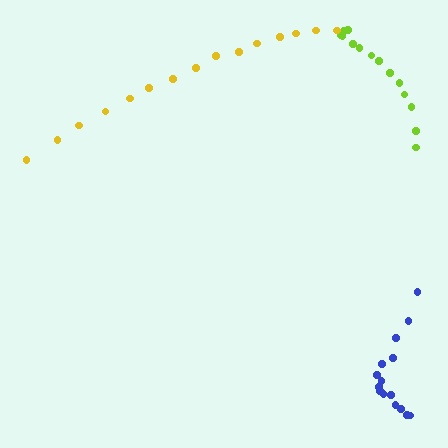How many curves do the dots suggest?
There are 3 distinct paths.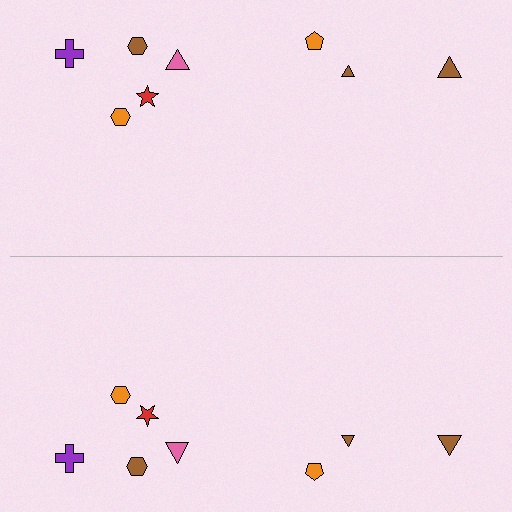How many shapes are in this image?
There are 16 shapes in this image.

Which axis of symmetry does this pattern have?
The pattern has a horizontal axis of symmetry running through the center of the image.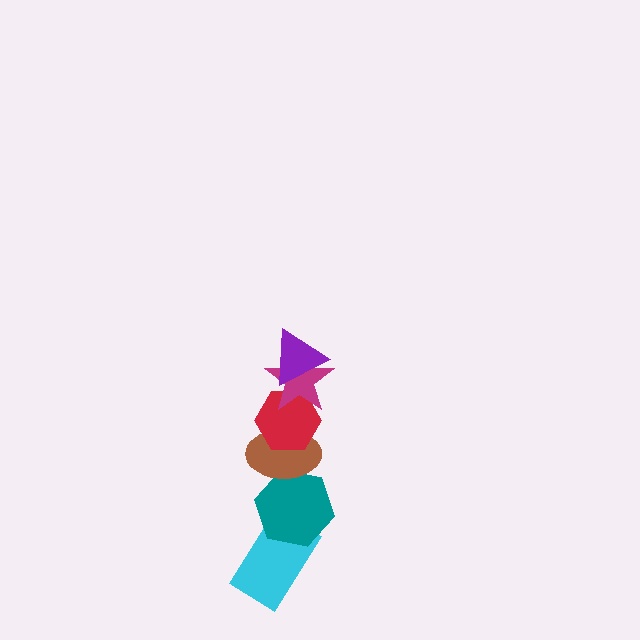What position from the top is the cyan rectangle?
The cyan rectangle is 6th from the top.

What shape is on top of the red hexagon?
The magenta star is on top of the red hexagon.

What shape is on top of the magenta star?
The purple triangle is on top of the magenta star.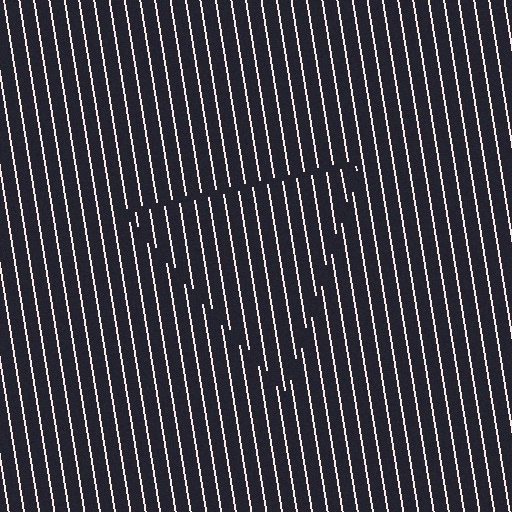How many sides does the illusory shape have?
3 sides — the line-ends trace a triangle.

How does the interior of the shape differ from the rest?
The interior of the shape contains the same grating, shifted by half a period — the contour is defined by the phase discontinuity where line-ends from the inner and outer gratings abut.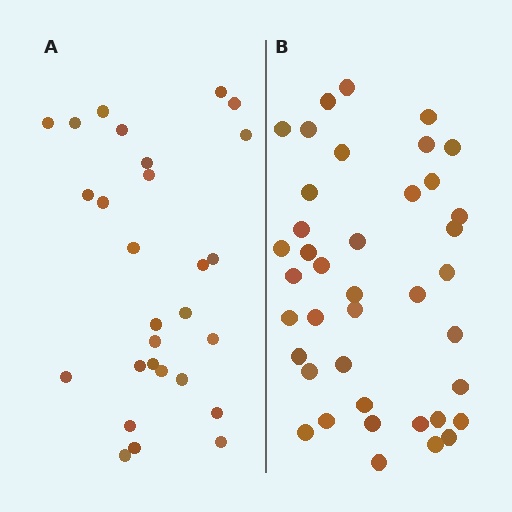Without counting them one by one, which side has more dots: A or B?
Region B (the right region) has more dots.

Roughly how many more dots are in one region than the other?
Region B has roughly 12 or so more dots than region A.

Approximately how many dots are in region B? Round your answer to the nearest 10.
About 40 dots.